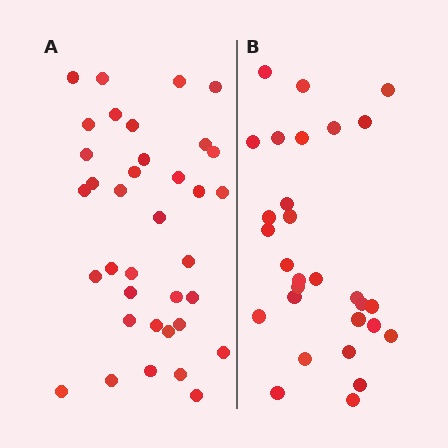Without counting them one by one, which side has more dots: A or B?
Region A (the left region) has more dots.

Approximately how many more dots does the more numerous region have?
Region A has roughly 8 or so more dots than region B.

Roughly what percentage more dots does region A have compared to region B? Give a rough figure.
About 25% more.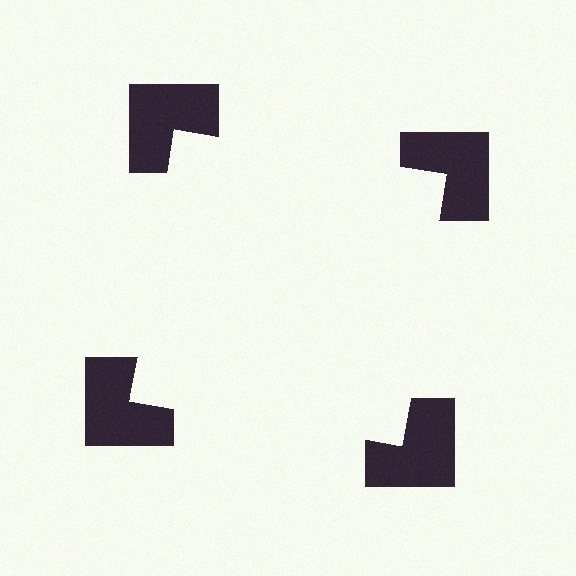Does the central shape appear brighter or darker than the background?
It typically appears slightly brighter than the background, even though no actual brightness change is drawn.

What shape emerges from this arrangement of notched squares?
An illusory square — its edges are inferred from the aligned wedge cuts in the notched squares, not physically drawn.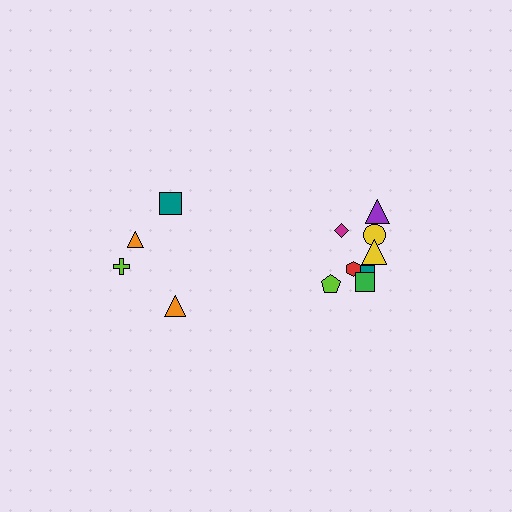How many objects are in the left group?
There are 4 objects.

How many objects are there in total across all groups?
There are 12 objects.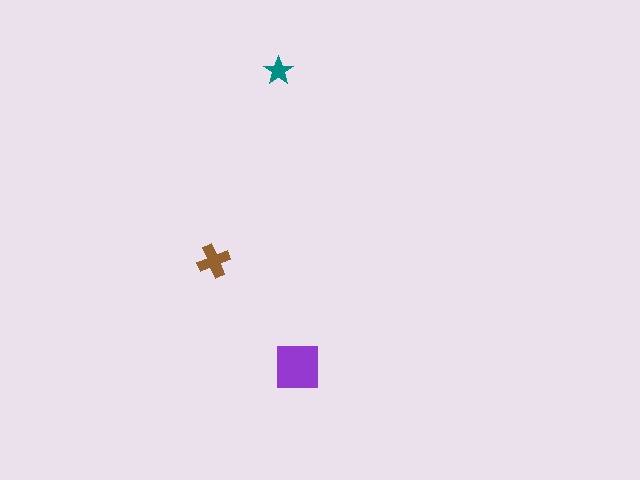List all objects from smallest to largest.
The teal star, the brown cross, the purple square.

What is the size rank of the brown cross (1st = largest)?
2nd.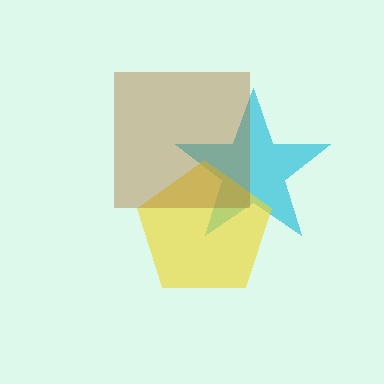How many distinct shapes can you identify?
There are 3 distinct shapes: a cyan star, a yellow pentagon, a brown square.